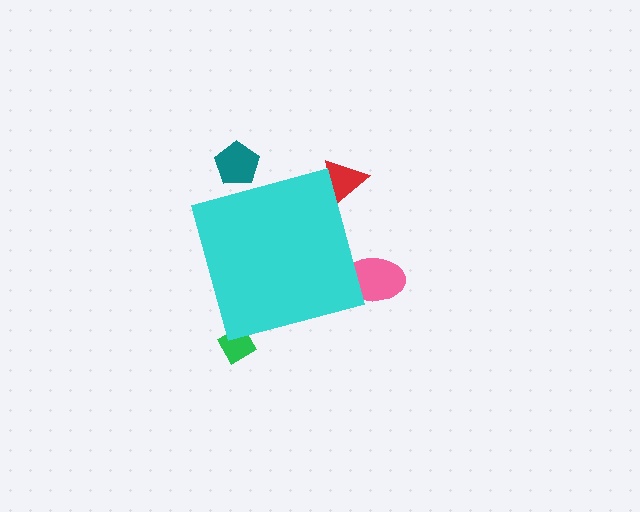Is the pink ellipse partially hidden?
Yes, the pink ellipse is partially hidden behind the cyan diamond.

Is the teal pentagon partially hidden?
Yes, the teal pentagon is partially hidden behind the cyan diamond.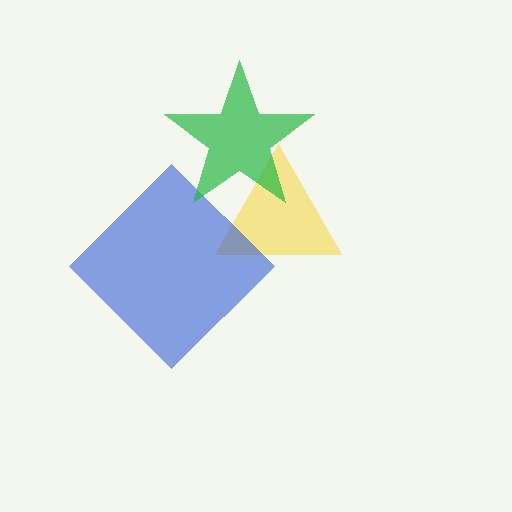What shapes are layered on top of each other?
The layered shapes are: a yellow triangle, a blue diamond, a green star.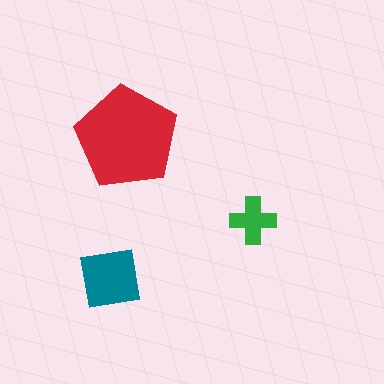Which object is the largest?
The red pentagon.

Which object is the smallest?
The green cross.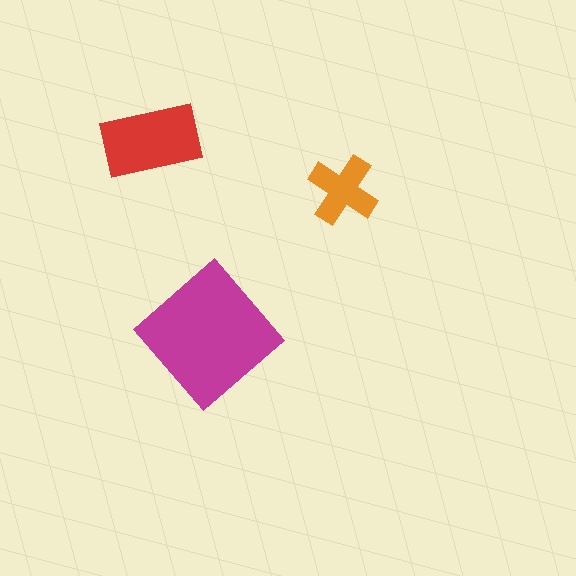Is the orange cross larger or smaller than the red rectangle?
Smaller.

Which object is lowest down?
The magenta diamond is bottommost.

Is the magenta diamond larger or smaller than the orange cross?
Larger.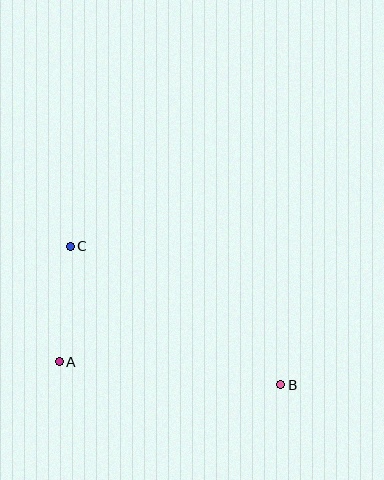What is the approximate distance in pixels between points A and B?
The distance between A and B is approximately 222 pixels.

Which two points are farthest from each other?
Points B and C are farthest from each other.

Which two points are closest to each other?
Points A and C are closest to each other.